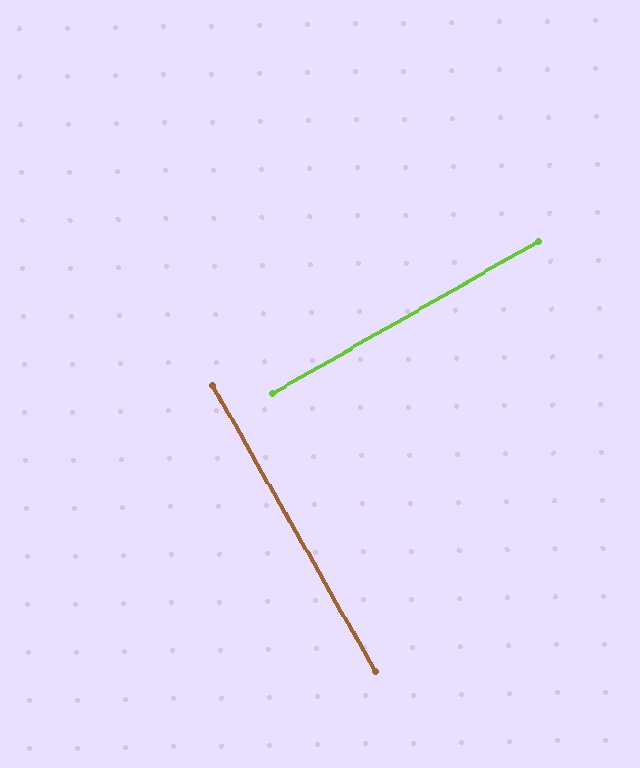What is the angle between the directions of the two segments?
Approximately 90 degrees.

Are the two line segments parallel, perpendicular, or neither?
Perpendicular — they meet at approximately 90°.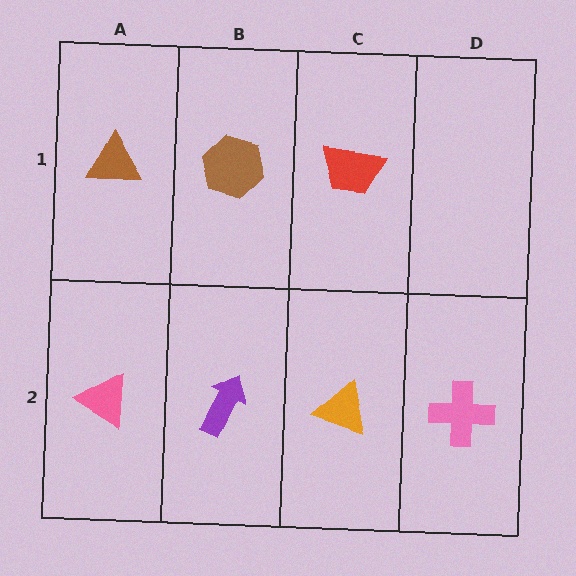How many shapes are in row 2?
4 shapes.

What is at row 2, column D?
A pink cross.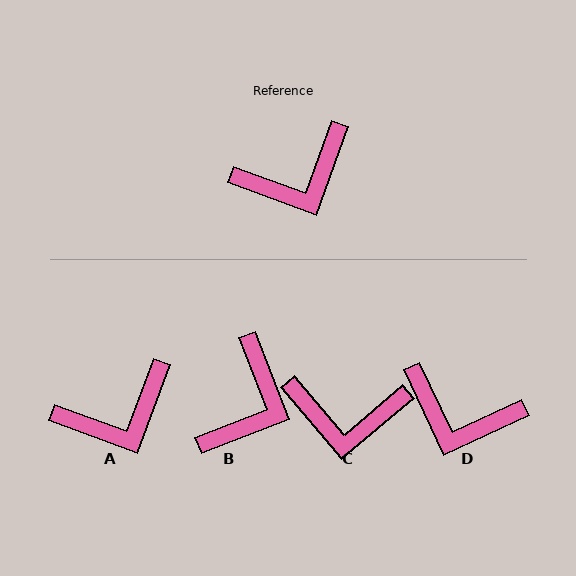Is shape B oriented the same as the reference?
No, it is off by about 41 degrees.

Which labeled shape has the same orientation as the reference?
A.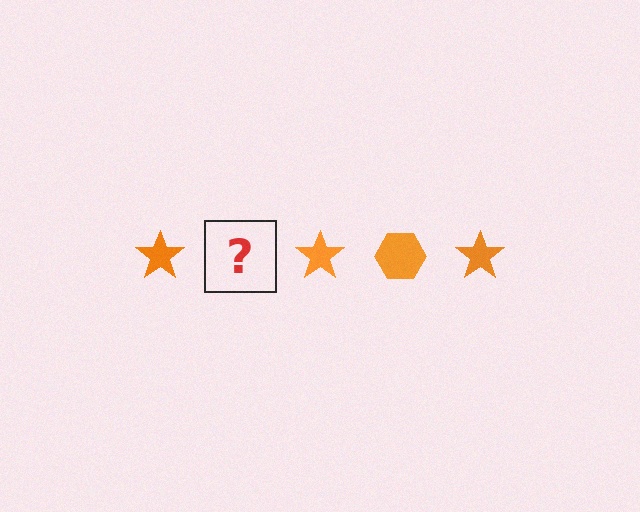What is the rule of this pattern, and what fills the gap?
The rule is that the pattern cycles through star, hexagon shapes in orange. The gap should be filled with an orange hexagon.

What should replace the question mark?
The question mark should be replaced with an orange hexagon.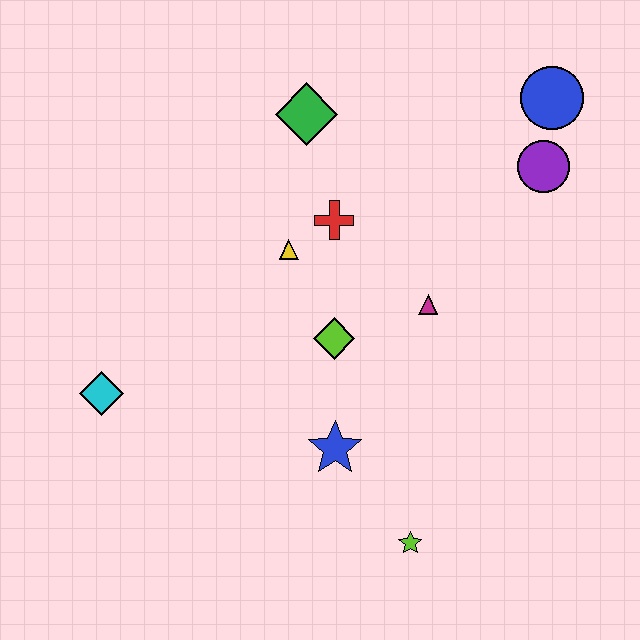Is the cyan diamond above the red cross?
No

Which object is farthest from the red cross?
The lime star is farthest from the red cross.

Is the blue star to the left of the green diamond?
No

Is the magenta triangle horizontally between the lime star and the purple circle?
Yes